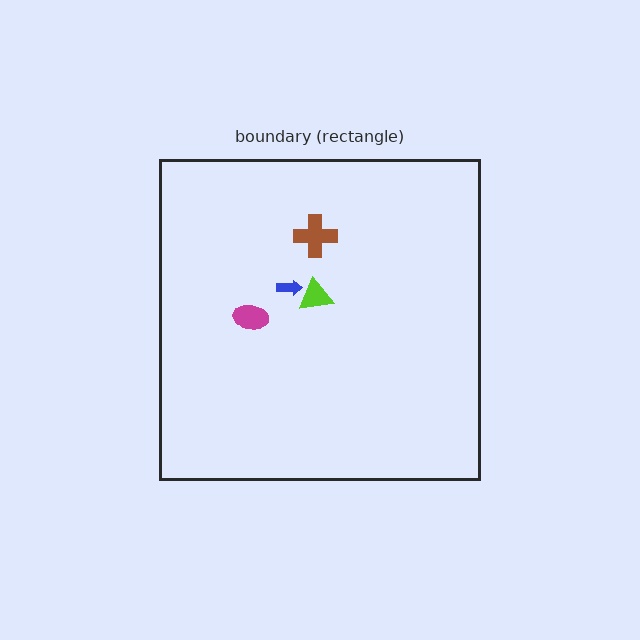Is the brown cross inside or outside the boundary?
Inside.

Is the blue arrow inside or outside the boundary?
Inside.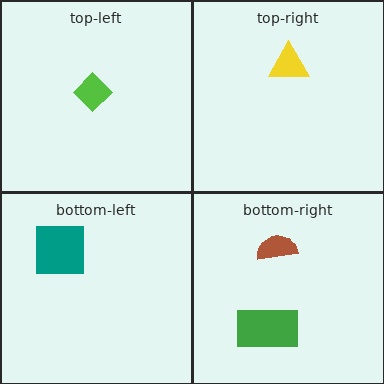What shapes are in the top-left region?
The lime diamond.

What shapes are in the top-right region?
The yellow triangle.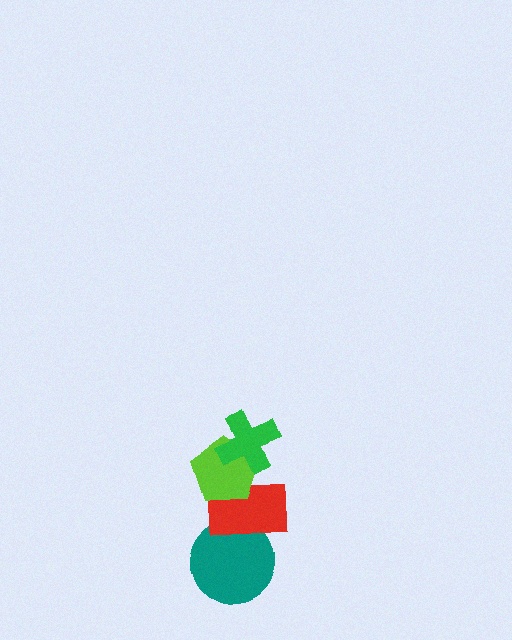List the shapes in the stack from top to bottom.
From top to bottom: the green cross, the lime pentagon, the red rectangle, the teal circle.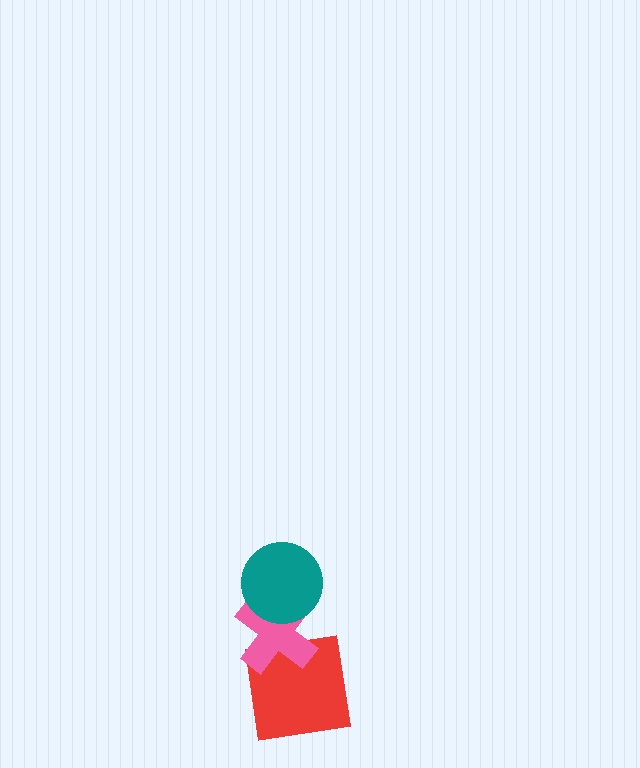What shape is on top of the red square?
The pink cross is on top of the red square.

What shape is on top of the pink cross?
The teal circle is on top of the pink cross.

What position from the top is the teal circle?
The teal circle is 1st from the top.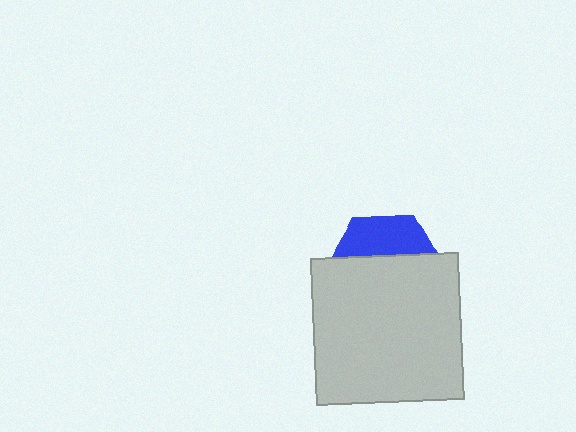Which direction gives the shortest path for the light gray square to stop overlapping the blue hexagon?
Moving down gives the shortest separation.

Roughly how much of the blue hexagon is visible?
A small part of it is visible (roughly 35%).